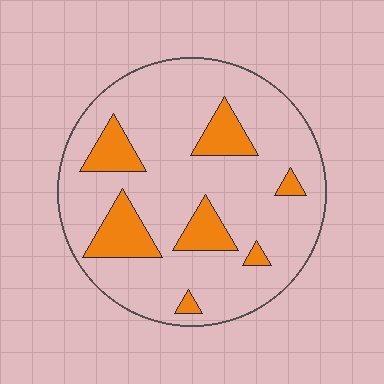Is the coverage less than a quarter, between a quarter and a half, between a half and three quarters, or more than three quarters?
Less than a quarter.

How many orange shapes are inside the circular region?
7.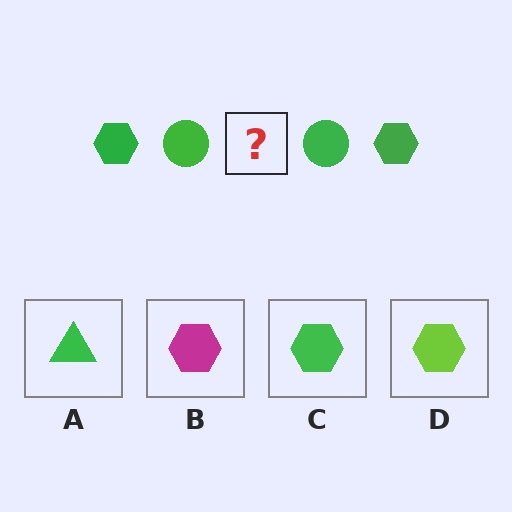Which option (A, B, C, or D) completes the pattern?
C.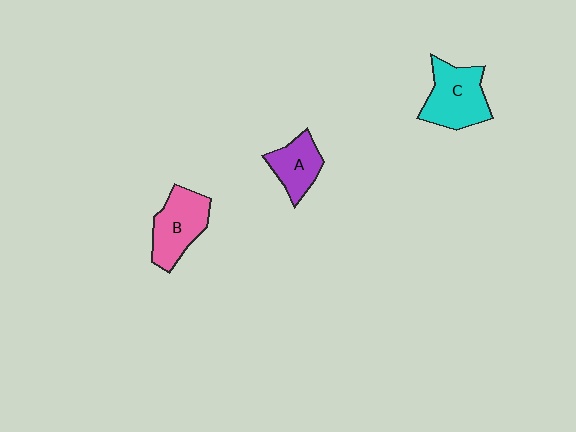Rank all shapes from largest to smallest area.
From largest to smallest: C (cyan), B (pink), A (purple).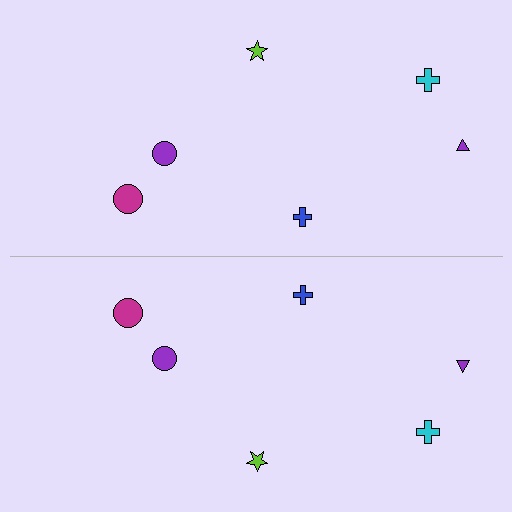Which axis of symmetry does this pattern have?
The pattern has a horizontal axis of symmetry running through the center of the image.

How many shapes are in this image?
There are 12 shapes in this image.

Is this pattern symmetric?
Yes, this pattern has bilateral (reflection) symmetry.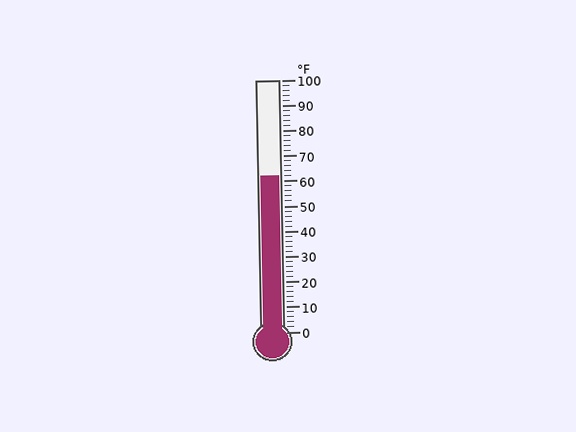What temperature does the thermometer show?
The thermometer shows approximately 62°F.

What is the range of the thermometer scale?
The thermometer scale ranges from 0°F to 100°F.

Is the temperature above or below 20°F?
The temperature is above 20°F.